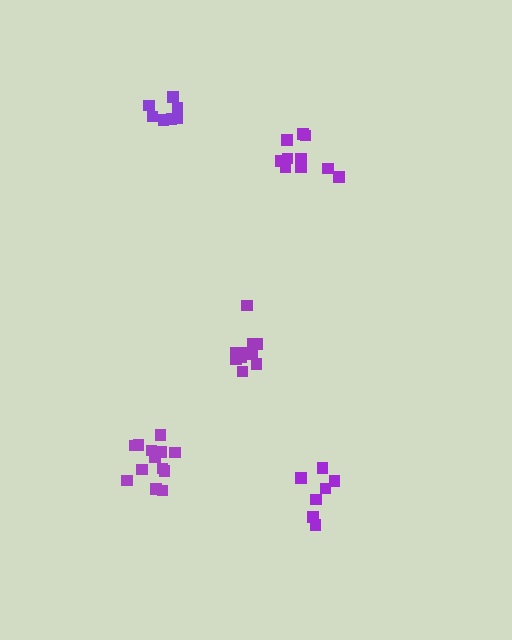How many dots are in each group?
Group 1: 7 dots, Group 2: 7 dots, Group 3: 10 dots, Group 4: 13 dots, Group 5: 10 dots (47 total).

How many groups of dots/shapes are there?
There are 5 groups.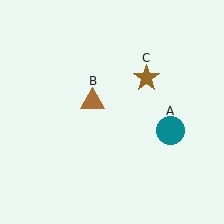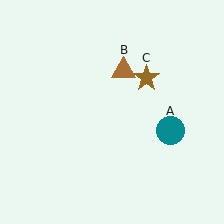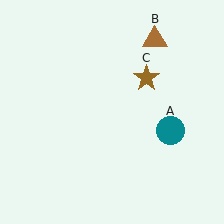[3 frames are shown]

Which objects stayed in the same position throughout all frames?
Teal circle (object A) and brown star (object C) remained stationary.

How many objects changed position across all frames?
1 object changed position: brown triangle (object B).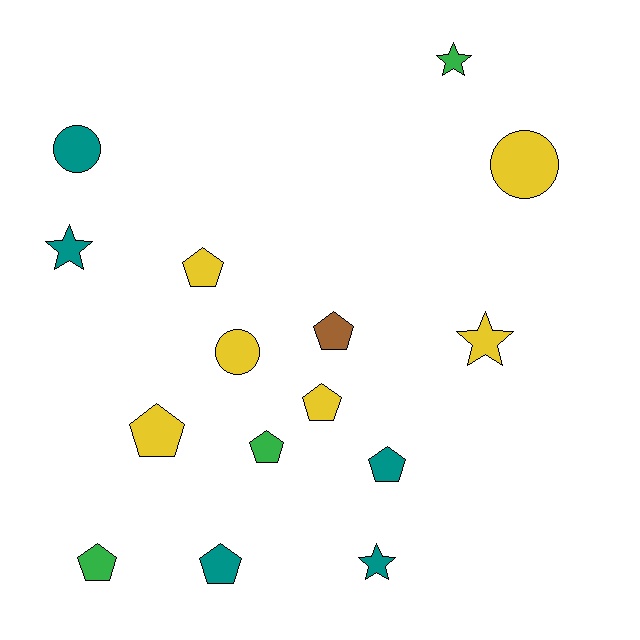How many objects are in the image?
There are 15 objects.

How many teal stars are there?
There are 2 teal stars.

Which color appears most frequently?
Yellow, with 6 objects.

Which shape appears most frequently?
Pentagon, with 8 objects.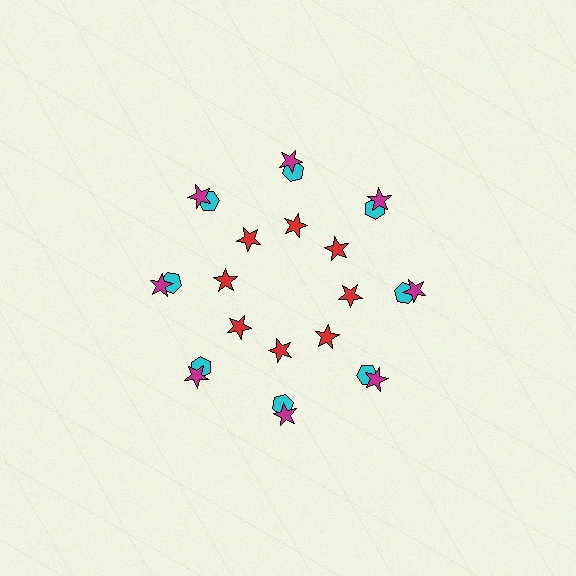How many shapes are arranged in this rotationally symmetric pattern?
There are 24 shapes, arranged in 8 groups of 3.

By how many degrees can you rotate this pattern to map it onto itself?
The pattern maps onto itself every 45 degrees of rotation.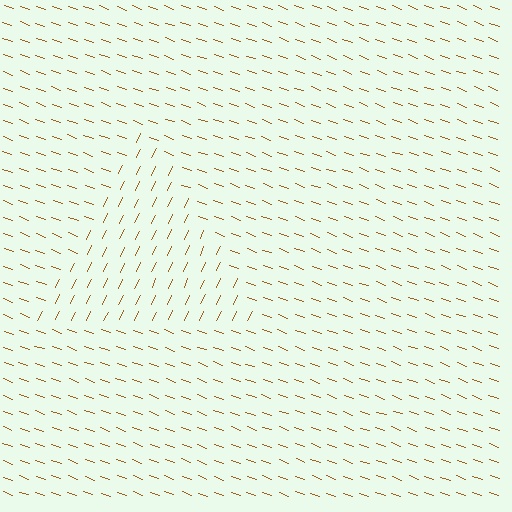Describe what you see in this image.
The image is filled with small brown line segments. A triangle region in the image has lines oriented differently from the surrounding lines, creating a visible texture boundary.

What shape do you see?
I see a triangle.